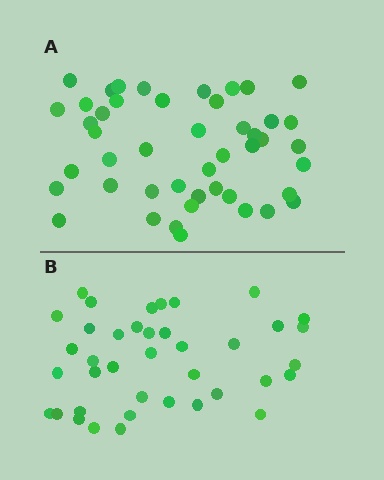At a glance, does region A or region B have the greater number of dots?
Region A (the top region) has more dots.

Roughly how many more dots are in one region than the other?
Region A has roughly 8 or so more dots than region B.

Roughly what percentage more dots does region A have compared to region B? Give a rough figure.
About 20% more.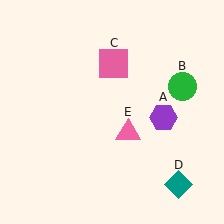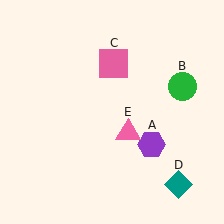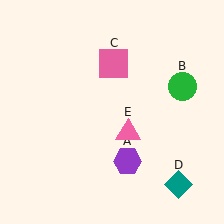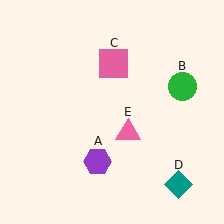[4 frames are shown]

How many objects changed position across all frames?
1 object changed position: purple hexagon (object A).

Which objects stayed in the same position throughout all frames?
Green circle (object B) and pink square (object C) and teal diamond (object D) and pink triangle (object E) remained stationary.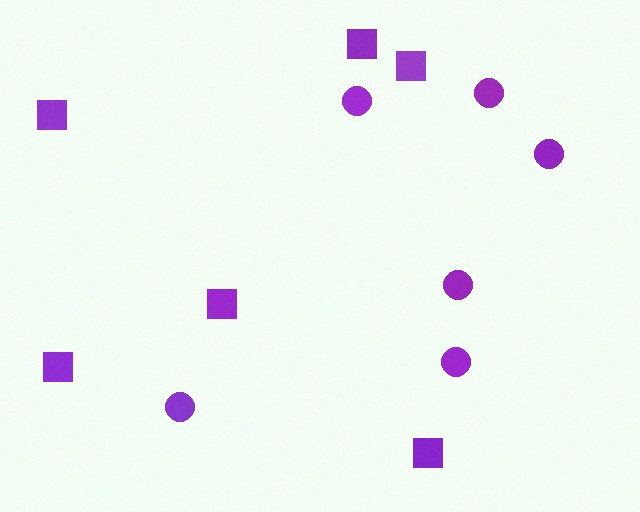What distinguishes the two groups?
There are 2 groups: one group of squares (6) and one group of circles (6).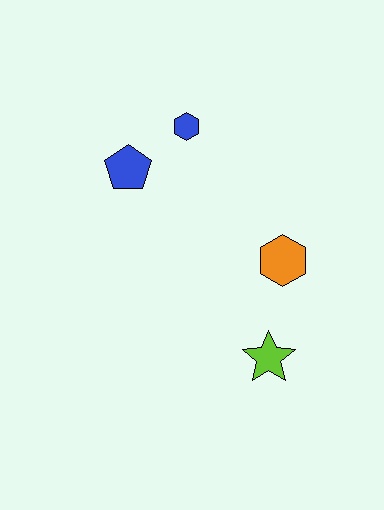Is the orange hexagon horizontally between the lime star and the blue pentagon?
No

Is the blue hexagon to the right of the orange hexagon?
No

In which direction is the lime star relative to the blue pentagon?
The lime star is below the blue pentagon.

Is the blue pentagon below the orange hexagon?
No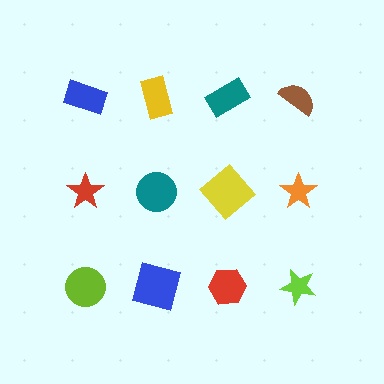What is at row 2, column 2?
A teal circle.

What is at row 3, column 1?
A lime circle.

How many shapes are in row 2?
4 shapes.